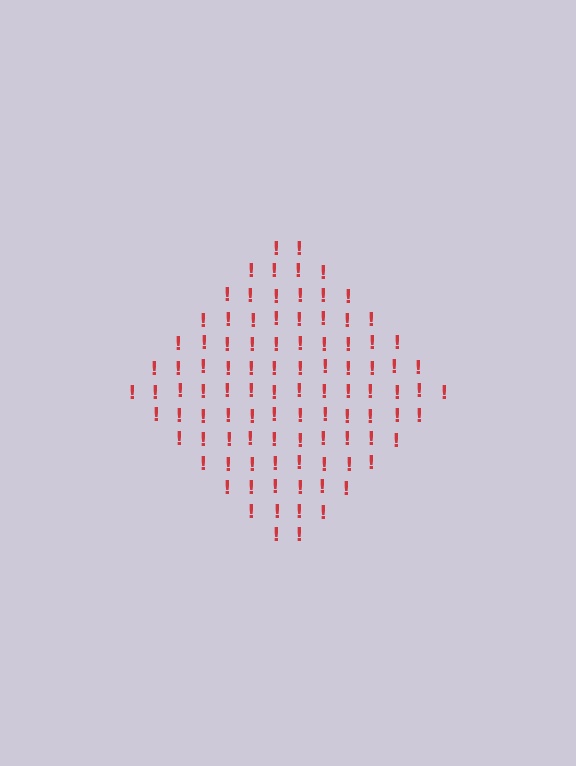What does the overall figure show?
The overall figure shows a diamond.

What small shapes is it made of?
It is made of small exclamation marks.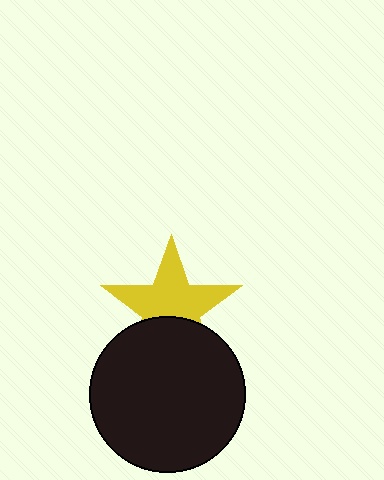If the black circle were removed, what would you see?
You would see the complete yellow star.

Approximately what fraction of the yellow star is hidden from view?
Roughly 37% of the yellow star is hidden behind the black circle.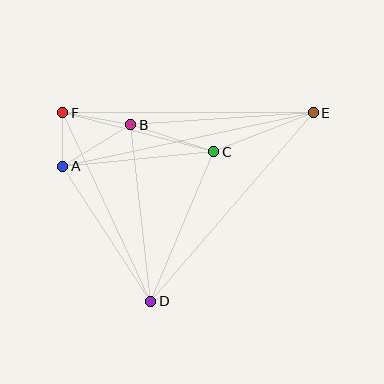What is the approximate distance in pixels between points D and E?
The distance between D and E is approximately 249 pixels.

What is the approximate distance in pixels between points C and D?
The distance between C and D is approximately 162 pixels.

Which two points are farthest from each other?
Points A and E are farthest from each other.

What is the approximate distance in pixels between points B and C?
The distance between B and C is approximately 87 pixels.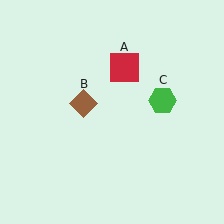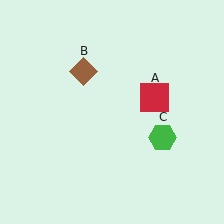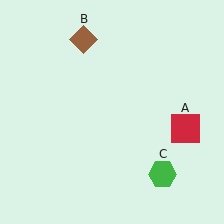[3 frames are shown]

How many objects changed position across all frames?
3 objects changed position: red square (object A), brown diamond (object B), green hexagon (object C).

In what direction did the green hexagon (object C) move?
The green hexagon (object C) moved down.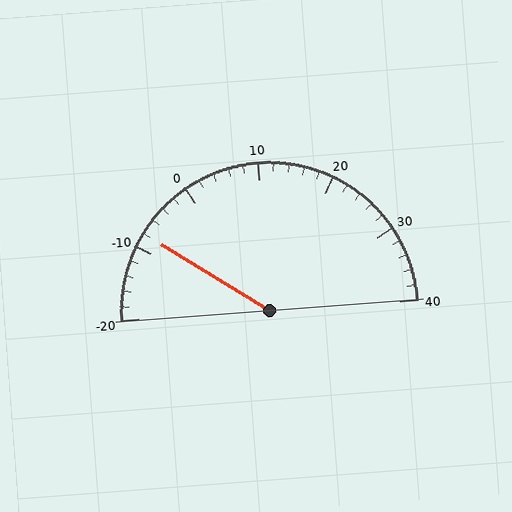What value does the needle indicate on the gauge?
The needle indicates approximately -8.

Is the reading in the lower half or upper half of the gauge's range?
The reading is in the lower half of the range (-20 to 40).